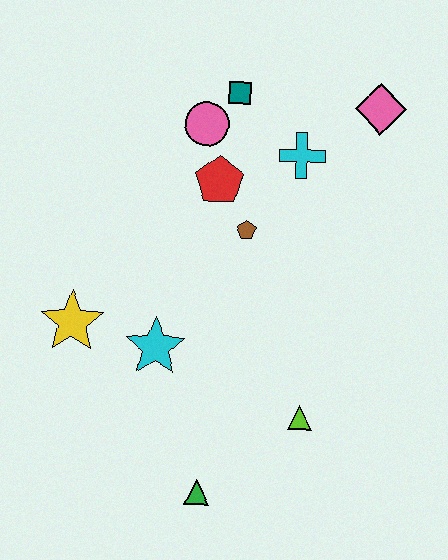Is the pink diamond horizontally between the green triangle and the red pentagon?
No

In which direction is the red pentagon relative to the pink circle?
The red pentagon is below the pink circle.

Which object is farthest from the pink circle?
The green triangle is farthest from the pink circle.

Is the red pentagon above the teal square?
No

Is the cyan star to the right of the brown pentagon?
No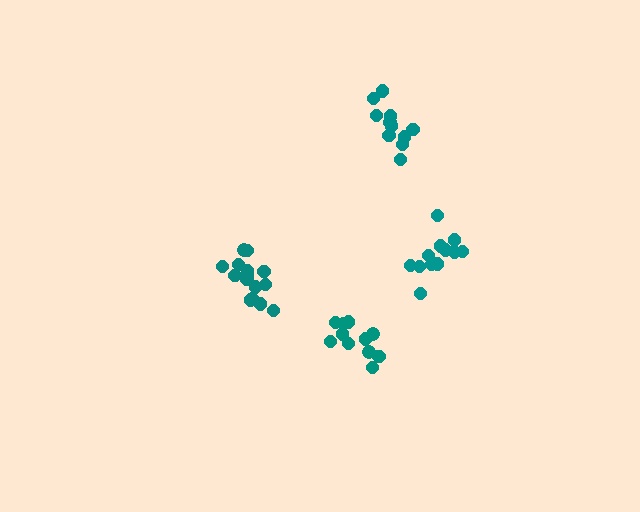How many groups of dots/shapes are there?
There are 4 groups.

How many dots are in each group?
Group 1: 12 dots, Group 2: 11 dots, Group 3: 11 dots, Group 4: 17 dots (51 total).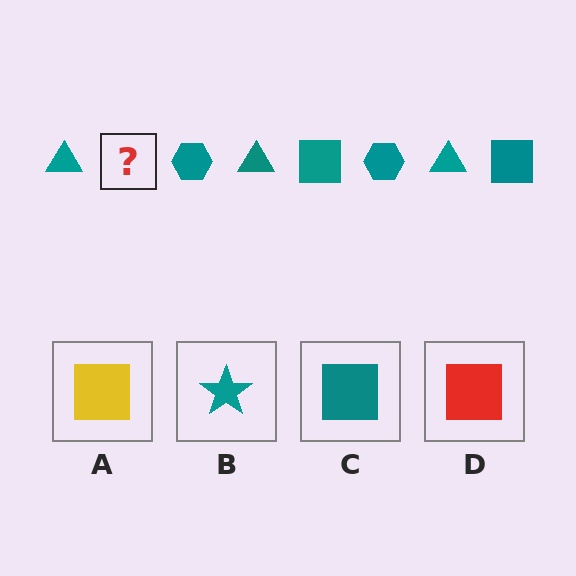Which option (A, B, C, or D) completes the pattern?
C.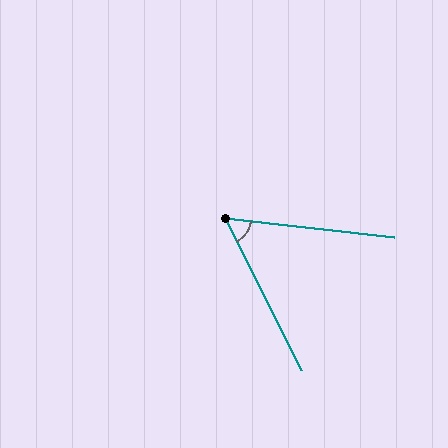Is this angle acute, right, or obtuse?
It is acute.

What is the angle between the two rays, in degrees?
Approximately 57 degrees.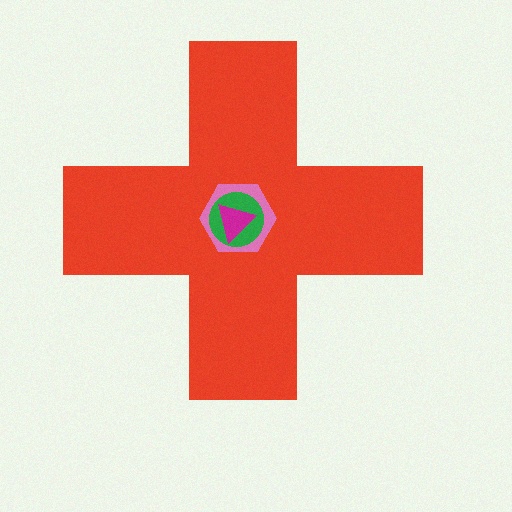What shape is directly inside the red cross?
The pink hexagon.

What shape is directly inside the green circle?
The magenta triangle.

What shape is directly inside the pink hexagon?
The green circle.